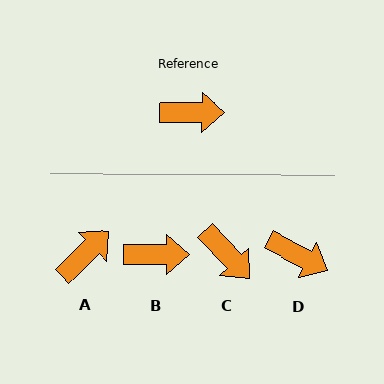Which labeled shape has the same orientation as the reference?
B.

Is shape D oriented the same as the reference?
No, it is off by about 28 degrees.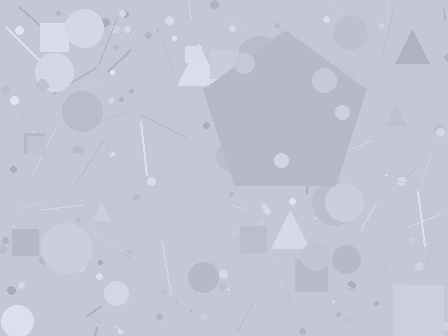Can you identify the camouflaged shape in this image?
The camouflaged shape is a pentagon.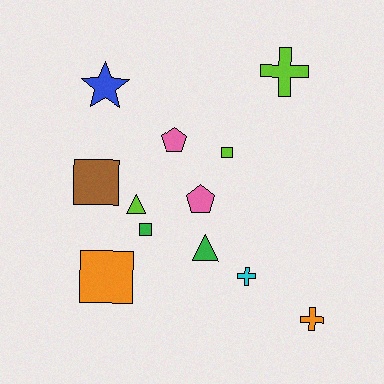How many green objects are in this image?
There are 2 green objects.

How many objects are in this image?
There are 12 objects.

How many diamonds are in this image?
There are no diamonds.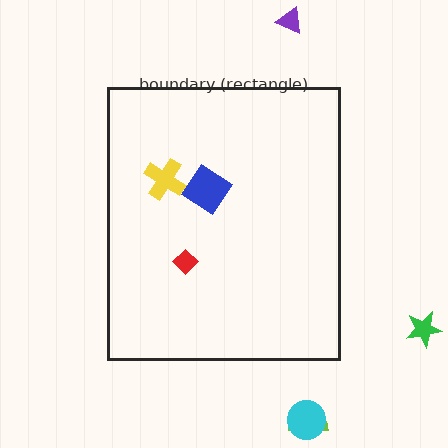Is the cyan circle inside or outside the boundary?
Outside.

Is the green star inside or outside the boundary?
Outside.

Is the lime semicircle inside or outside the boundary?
Outside.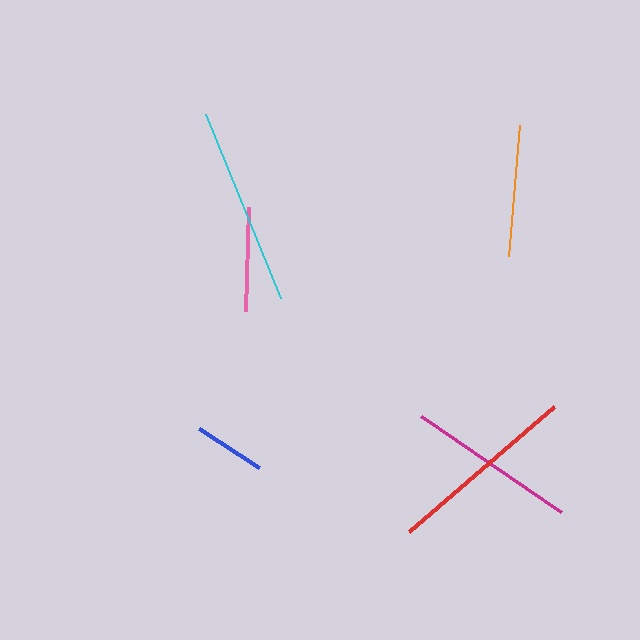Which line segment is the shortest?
The blue line is the shortest at approximately 72 pixels.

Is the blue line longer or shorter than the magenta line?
The magenta line is longer than the blue line.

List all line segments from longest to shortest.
From longest to shortest: cyan, red, magenta, orange, pink, blue.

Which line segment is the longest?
The cyan line is the longest at approximately 199 pixels.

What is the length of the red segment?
The red segment is approximately 191 pixels long.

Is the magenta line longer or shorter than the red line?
The red line is longer than the magenta line.